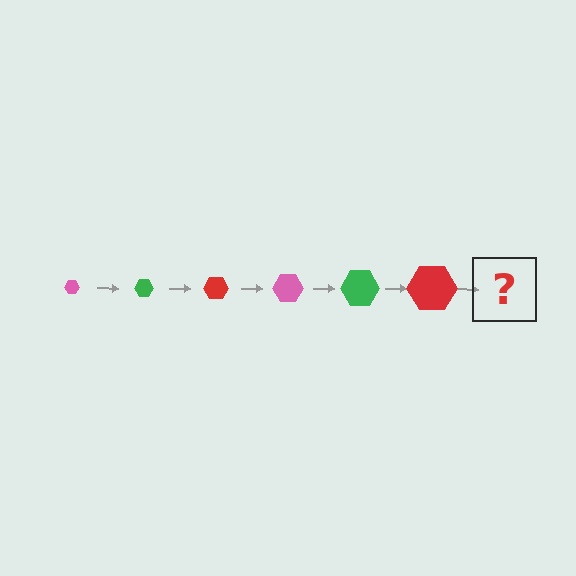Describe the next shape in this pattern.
It should be a pink hexagon, larger than the previous one.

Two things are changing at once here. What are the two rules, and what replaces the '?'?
The two rules are that the hexagon grows larger each step and the color cycles through pink, green, and red. The '?' should be a pink hexagon, larger than the previous one.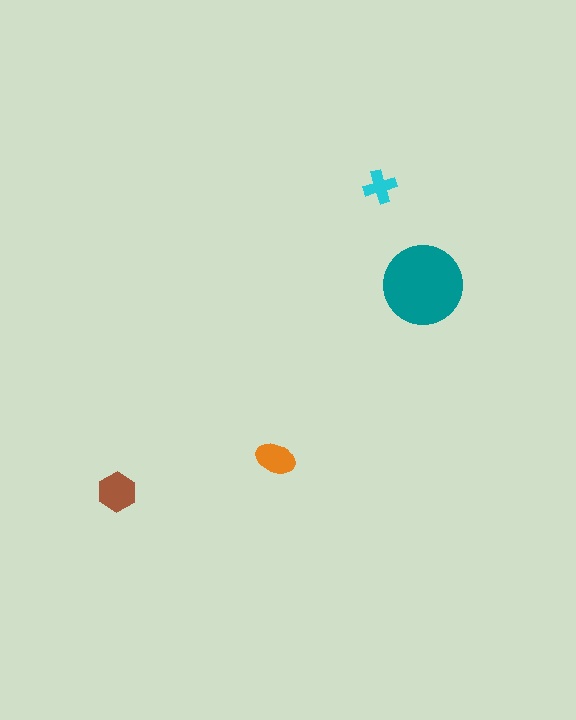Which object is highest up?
The cyan cross is topmost.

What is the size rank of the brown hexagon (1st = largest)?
2nd.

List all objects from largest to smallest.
The teal circle, the brown hexagon, the orange ellipse, the cyan cross.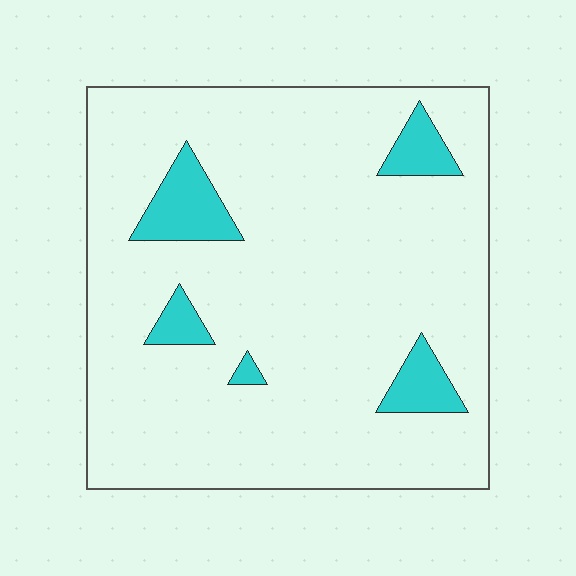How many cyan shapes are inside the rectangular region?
5.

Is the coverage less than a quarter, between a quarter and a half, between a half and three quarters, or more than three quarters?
Less than a quarter.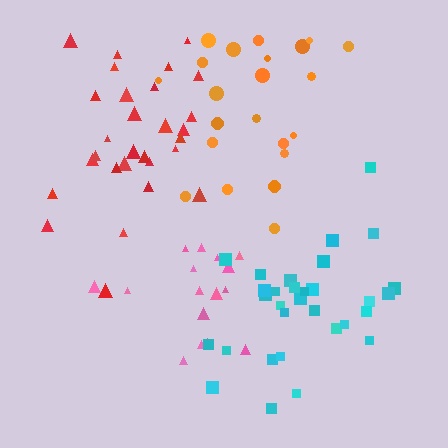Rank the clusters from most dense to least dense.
cyan, pink, orange, red.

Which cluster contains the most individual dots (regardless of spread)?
Cyan (32).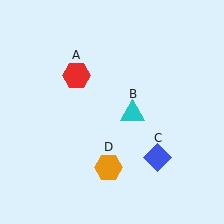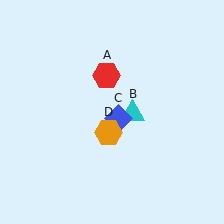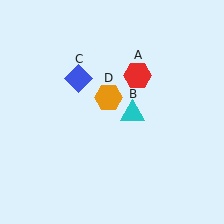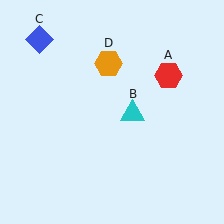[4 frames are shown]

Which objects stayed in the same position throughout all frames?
Cyan triangle (object B) remained stationary.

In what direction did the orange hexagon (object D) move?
The orange hexagon (object D) moved up.